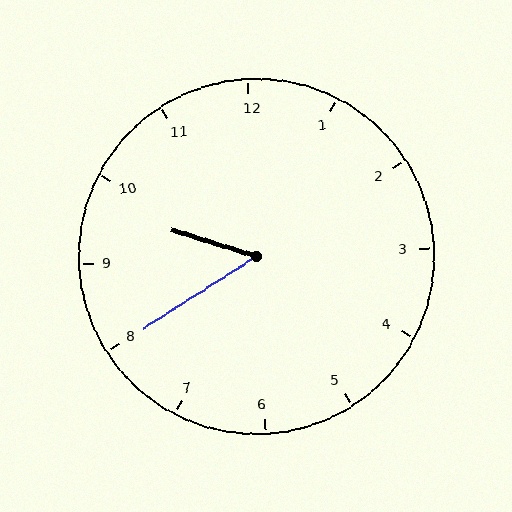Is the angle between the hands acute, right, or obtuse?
It is acute.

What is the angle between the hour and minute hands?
Approximately 50 degrees.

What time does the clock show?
9:40.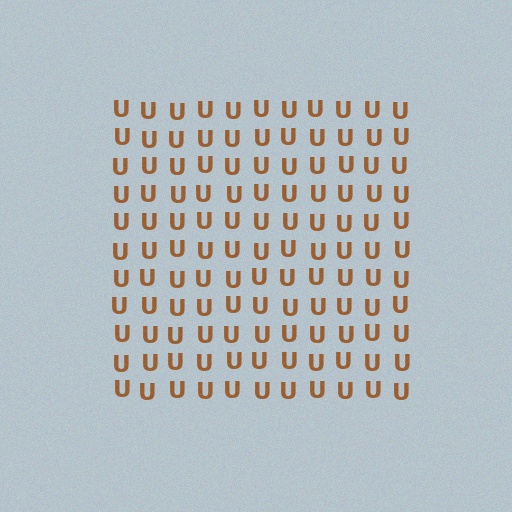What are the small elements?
The small elements are letter U's.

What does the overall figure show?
The overall figure shows a square.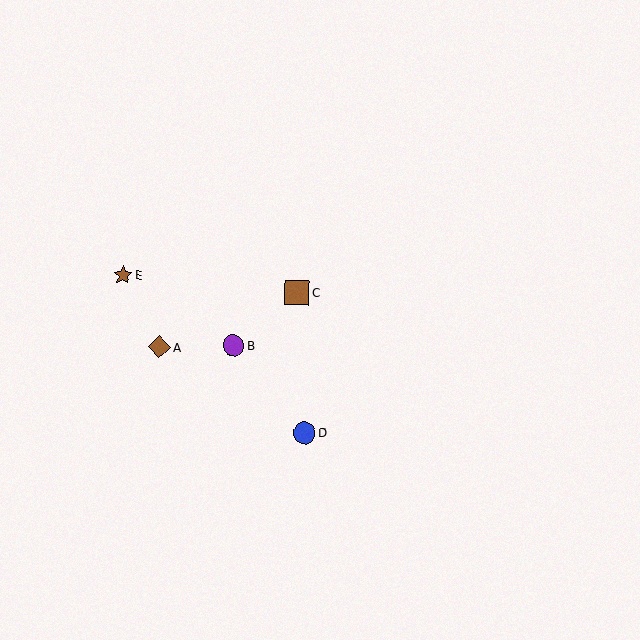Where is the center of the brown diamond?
The center of the brown diamond is at (159, 347).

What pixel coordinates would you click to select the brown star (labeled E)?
Click at (123, 275) to select the brown star E.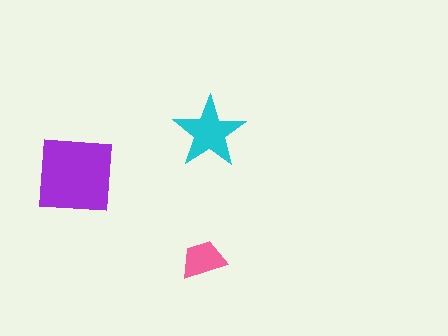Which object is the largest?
The purple square.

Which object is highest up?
The cyan star is topmost.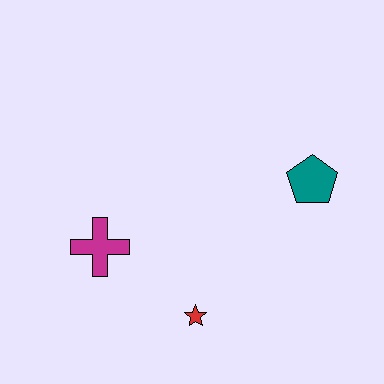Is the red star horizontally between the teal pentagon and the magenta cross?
Yes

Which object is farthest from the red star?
The teal pentagon is farthest from the red star.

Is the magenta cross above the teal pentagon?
No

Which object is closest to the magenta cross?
The red star is closest to the magenta cross.